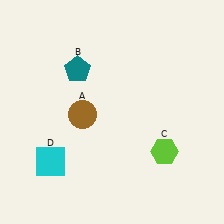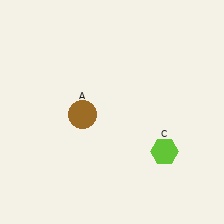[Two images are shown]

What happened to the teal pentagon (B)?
The teal pentagon (B) was removed in Image 2. It was in the top-left area of Image 1.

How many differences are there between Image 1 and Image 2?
There are 2 differences between the two images.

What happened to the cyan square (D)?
The cyan square (D) was removed in Image 2. It was in the bottom-left area of Image 1.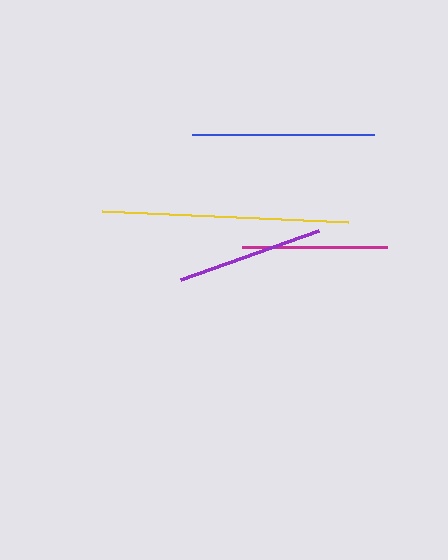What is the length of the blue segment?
The blue segment is approximately 182 pixels long.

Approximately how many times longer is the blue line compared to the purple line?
The blue line is approximately 1.2 times the length of the purple line.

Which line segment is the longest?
The yellow line is the longest at approximately 247 pixels.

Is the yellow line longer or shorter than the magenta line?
The yellow line is longer than the magenta line.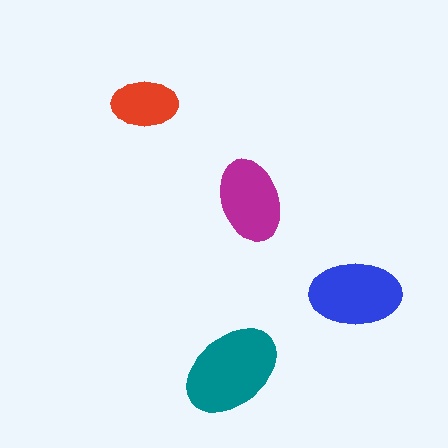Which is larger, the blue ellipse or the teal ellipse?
The teal one.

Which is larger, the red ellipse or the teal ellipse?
The teal one.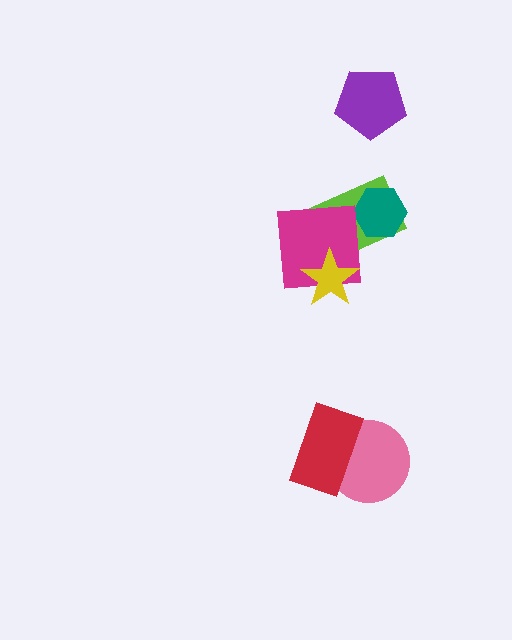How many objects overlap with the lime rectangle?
3 objects overlap with the lime rectangle.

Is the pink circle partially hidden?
Yes, it is partially covered by another shape.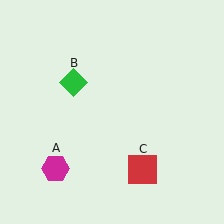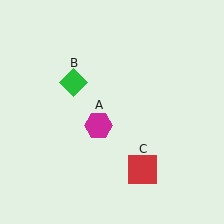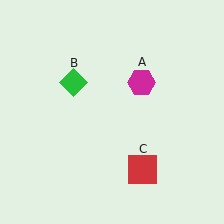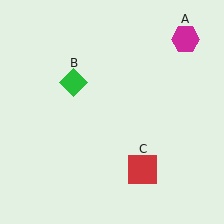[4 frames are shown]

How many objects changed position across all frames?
1 object changed position: magenta hexagon (object A).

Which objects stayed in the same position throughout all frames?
Green diamond (object B) and red square (object C) remained stationary.